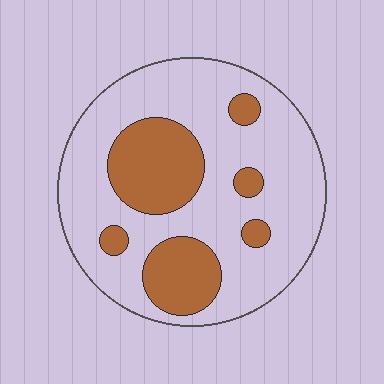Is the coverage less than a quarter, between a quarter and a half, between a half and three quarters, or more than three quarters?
Between a quarter and a half.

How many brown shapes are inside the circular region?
6.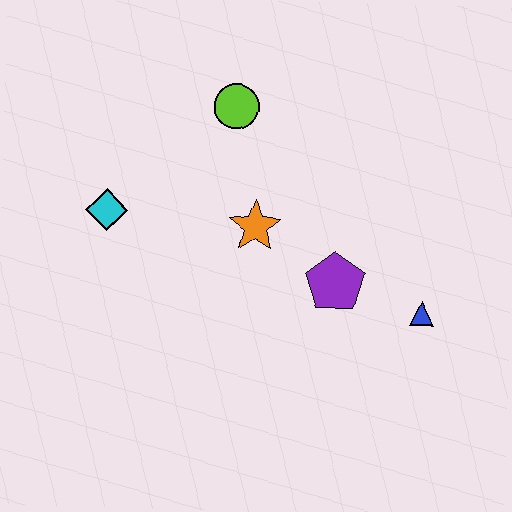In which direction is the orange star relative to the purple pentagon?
The orange star is to the left of the purple pentagon.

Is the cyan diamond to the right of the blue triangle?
No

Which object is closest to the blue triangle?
The purple pentagon is closest to the blue triangle.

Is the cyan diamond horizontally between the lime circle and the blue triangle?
No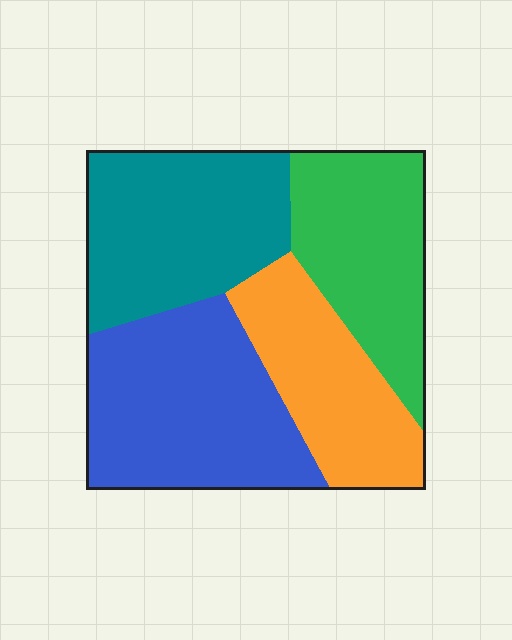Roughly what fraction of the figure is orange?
Orange takes up about one fifth (1/5) of the figure.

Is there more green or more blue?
Blue.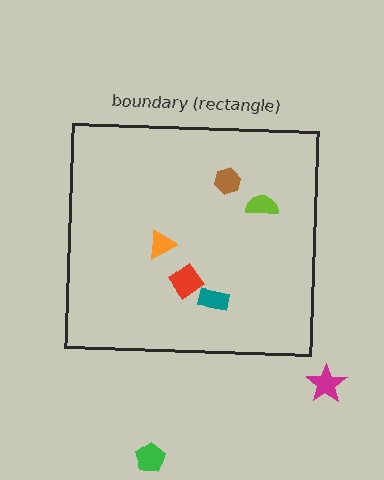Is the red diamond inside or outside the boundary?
Inside.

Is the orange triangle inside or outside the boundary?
Inside.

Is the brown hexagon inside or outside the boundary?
Inside.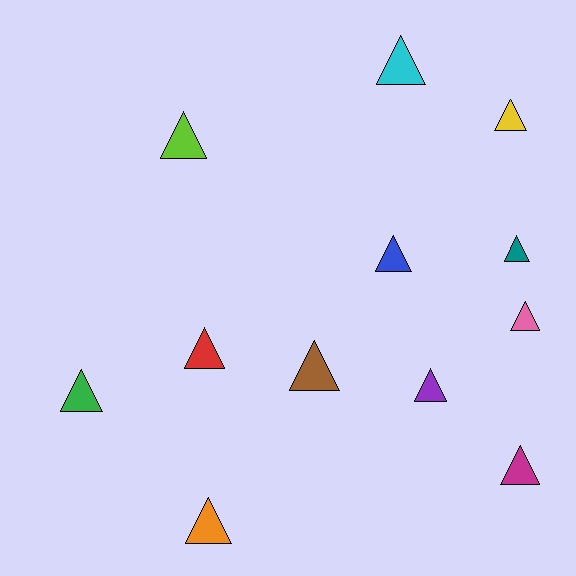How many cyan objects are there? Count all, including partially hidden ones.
There is 1 cyan object.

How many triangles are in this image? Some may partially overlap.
There are 12 triangles.